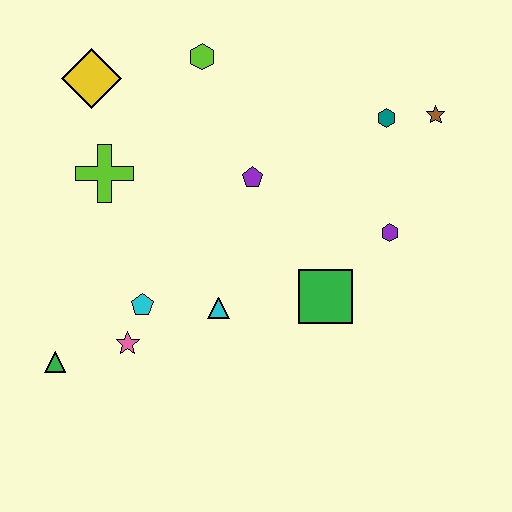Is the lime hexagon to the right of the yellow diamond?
Yes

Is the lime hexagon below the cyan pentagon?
No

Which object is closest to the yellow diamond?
The lime cross is closest to the yellow diamond.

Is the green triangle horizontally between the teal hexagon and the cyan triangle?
No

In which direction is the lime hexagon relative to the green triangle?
The lime hexagon is above the green triangle.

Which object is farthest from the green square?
The yellow diamond is farthest from the green square.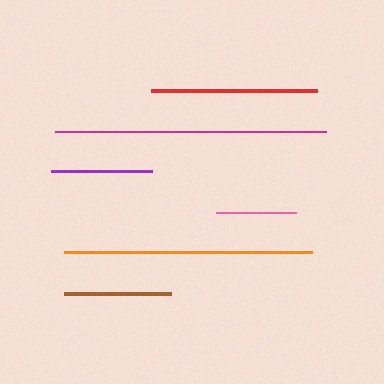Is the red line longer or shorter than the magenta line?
The magenta line is longer than the red line.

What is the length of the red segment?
The red segment is approximately 165 pixels long.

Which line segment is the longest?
The magenta line is the longest at approximately 271 pixels.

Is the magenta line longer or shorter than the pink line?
The magenta line is longer than the pink line.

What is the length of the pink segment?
The pink segment is approximately 80 pixels long.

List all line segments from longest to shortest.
From longest to shortest: magenta, orange, red, brown, purple, pink.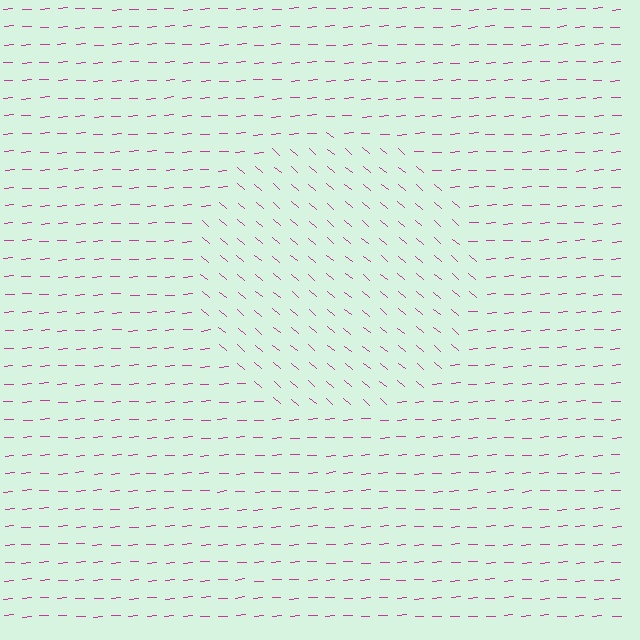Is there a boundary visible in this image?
Yes, there is a texture boundary formed by a change in line orientation.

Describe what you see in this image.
The image is filled with small magenta line segments. A circle region in the image has lines oriented differently from the surrounding lines, creating a visible texture boundary.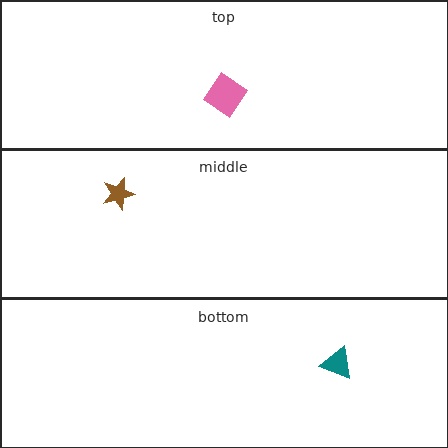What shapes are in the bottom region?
The teal triangle.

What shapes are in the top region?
The pink diamond.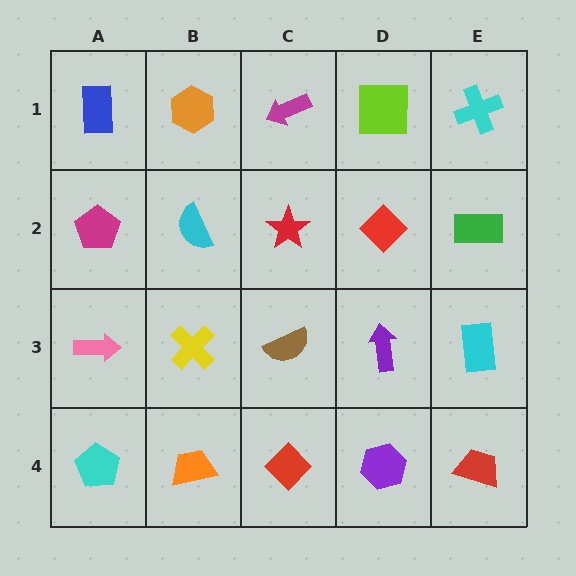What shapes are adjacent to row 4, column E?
A cyan rectangle (row 3, column E), a purple hexagon (row 4, column D).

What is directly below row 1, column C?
A red star.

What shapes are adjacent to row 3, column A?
A magenta pentagon (row 2, column A), a cyan pentagon (row 4, column A), a yellow cross (row 3, column B).